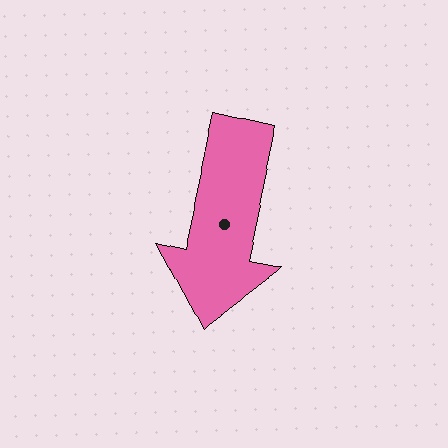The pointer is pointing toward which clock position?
Roughly 6 o'clock.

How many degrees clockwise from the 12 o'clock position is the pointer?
Approximately 192 degrees.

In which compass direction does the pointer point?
South.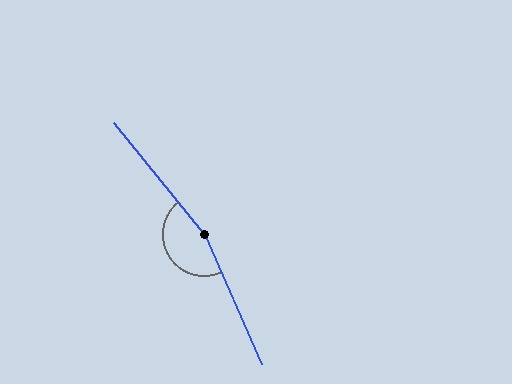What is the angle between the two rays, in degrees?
Approximately 165 degrees.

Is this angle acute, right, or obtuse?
It is obtuse.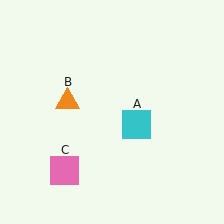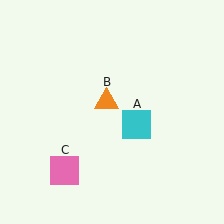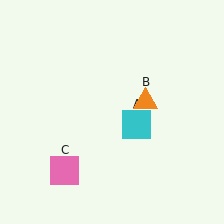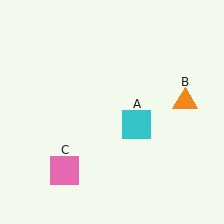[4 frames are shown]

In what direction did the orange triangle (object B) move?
The orange triangle (object B) moved right.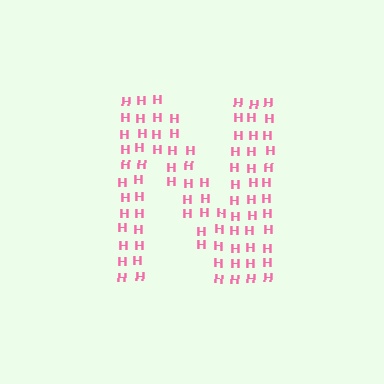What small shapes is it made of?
It is made of small letter H's.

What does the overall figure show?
The overall figure shows the letter N.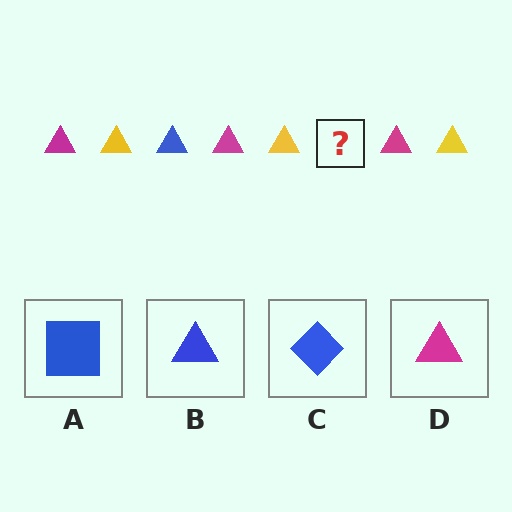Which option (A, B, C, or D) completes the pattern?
B.